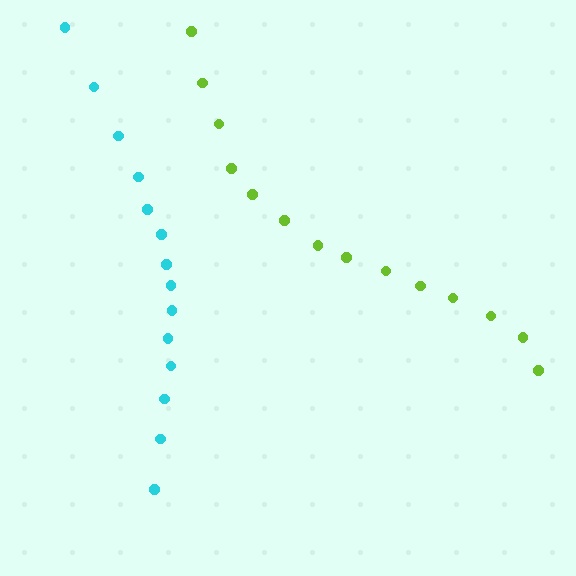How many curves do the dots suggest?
There are 2 distinct paths.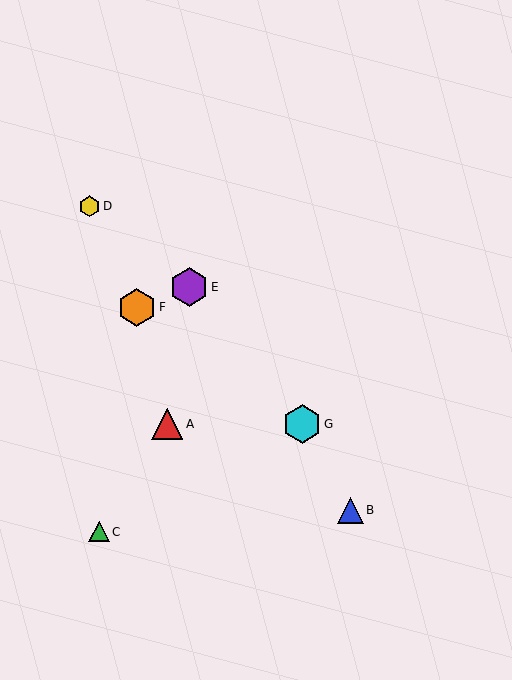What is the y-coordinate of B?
Object B is at y≈510.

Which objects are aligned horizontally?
Objects A, G are aligned horizontally.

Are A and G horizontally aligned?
Yes, both are at y≈424.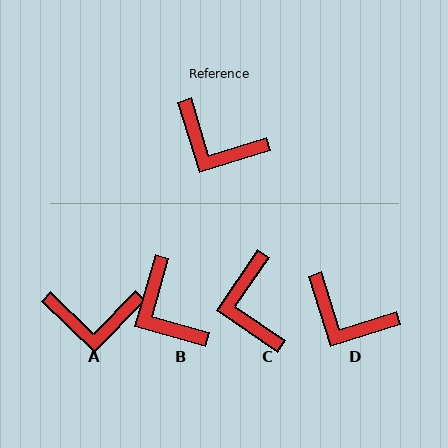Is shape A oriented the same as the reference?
No, it is off by about 28 degrees.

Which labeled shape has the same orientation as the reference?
D.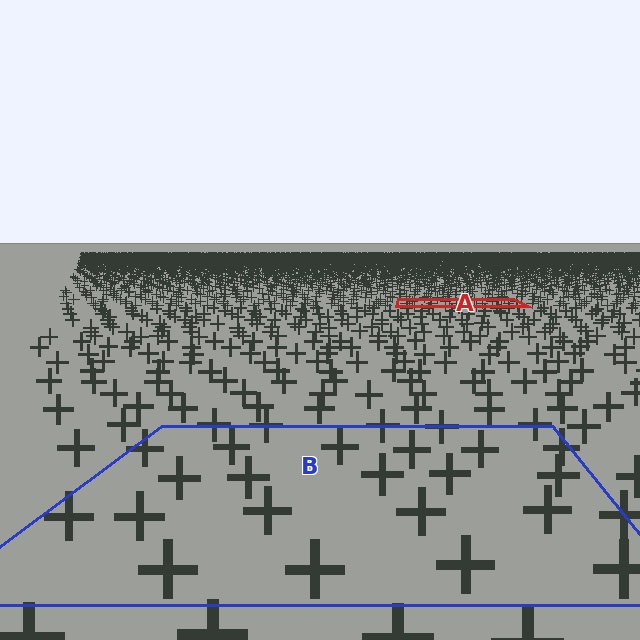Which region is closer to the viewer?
Region B is closer. The texture elements there are larger and more spread out.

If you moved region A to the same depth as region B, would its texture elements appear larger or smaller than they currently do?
They would appear larger. At a closer depth, the same texture elements are projected at a bigger on-screen size.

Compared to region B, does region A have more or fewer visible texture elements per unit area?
Region A has more texture elements per unit area — they are packed more densely because it is farther away.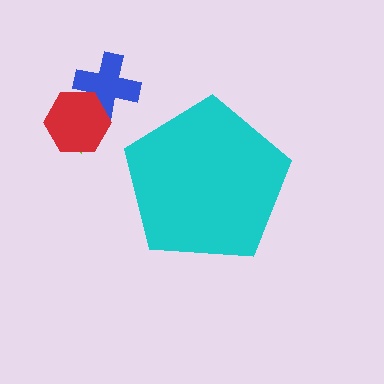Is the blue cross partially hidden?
No, the blue cross is fully visible.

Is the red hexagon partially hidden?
No, the red hexagon is fully visible.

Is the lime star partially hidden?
No, the lime star is fully visible.